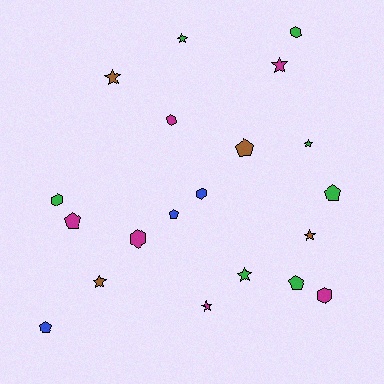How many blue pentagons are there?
There are 2 blue pentagons.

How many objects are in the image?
There are 20 objects.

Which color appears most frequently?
Green, with 7 objects.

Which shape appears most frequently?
Star, with 8 objects.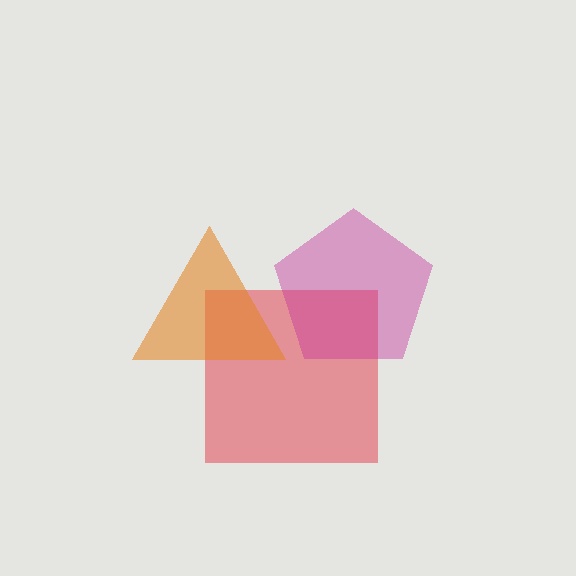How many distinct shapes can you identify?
There are 3 distinct shapes: a red square, a magenta pentagon, an orange triangle.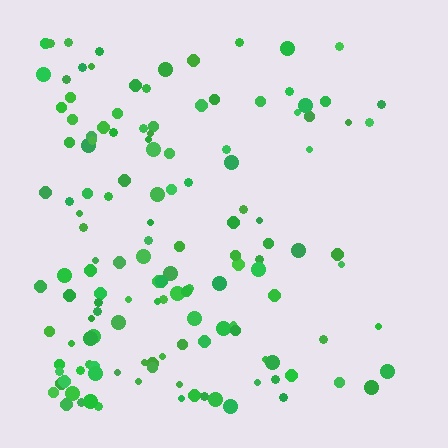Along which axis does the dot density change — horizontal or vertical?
Horizontal.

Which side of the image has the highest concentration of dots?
The left.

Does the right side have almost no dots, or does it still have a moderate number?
Still a moderate number, just noticeably fewer than the left.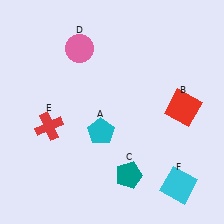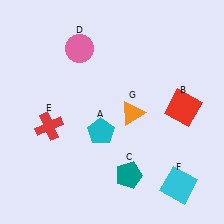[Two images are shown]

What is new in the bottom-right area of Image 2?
An orange triangle (G) was added in the bottom-right area of Image 2.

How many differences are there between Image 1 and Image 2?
There is 1 difference between the two images.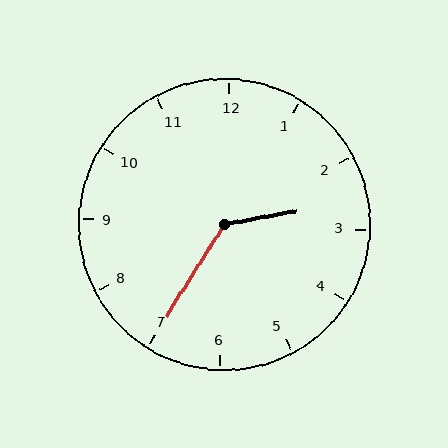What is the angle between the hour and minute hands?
Approximately 132 degrees.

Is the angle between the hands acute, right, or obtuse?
It is obtuse.